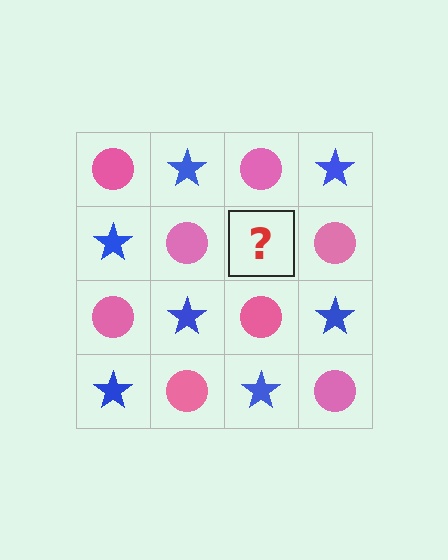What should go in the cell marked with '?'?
The missing cell should contain a blue star.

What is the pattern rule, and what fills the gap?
The rule is that it alternates pink circle and blue star in a checkerboard pattern. The gap should be filled with a blue star.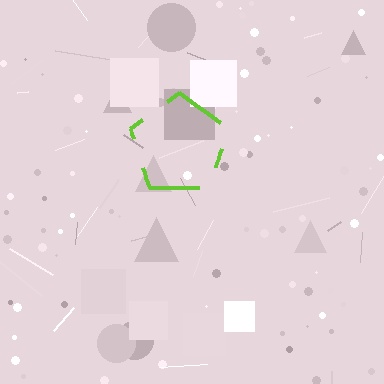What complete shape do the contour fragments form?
The contour fragments form a pentagon.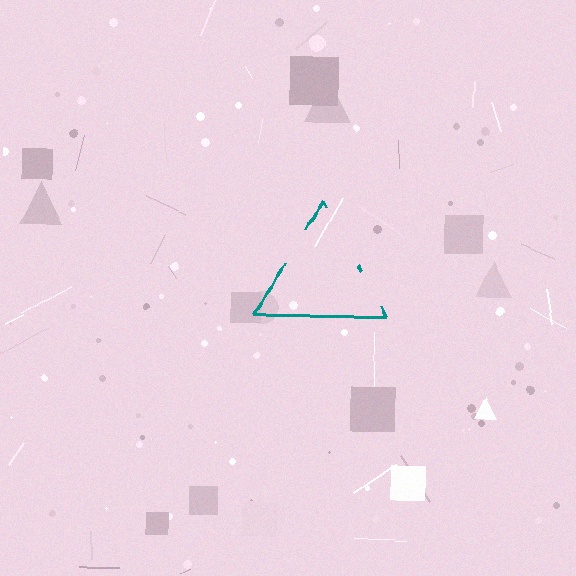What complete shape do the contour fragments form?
The contour fragments form a triangle.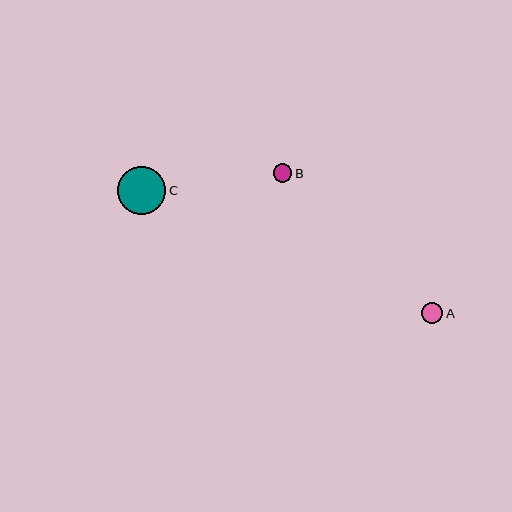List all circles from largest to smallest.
From largest to smallest: C, A, B.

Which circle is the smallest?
Circle B is the smallest with a size of approximately 18 pixels.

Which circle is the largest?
Circle C is the largest with a size of approximately 48 pixels.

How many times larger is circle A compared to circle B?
Circle A is approximately 1.1 times the size of circle B.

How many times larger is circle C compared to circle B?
Circle C is approximately 2.6 times the size of circle B.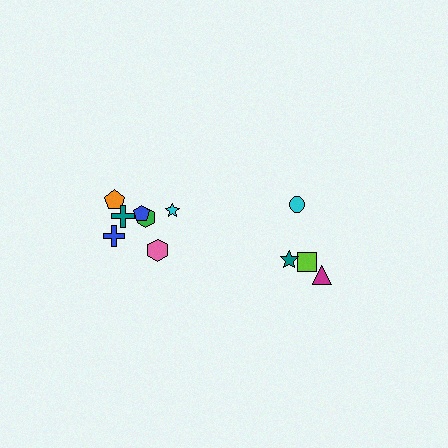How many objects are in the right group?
There are 4 objects.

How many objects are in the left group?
There are 7 objects.